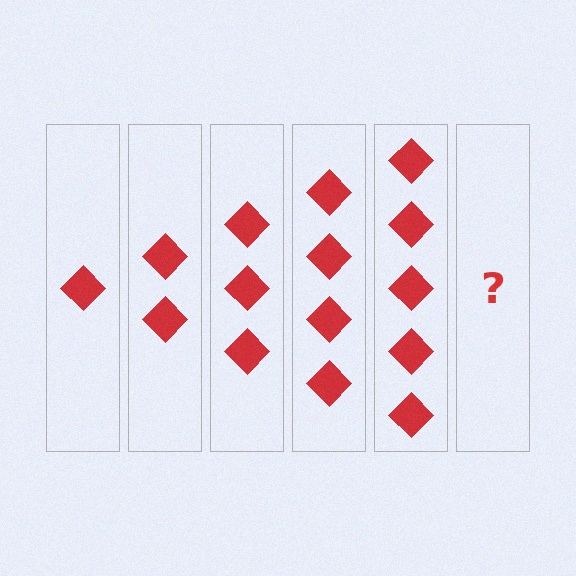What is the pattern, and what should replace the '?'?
The pattern is that each step adds one more diamond. The '?' should be 6 diamonds.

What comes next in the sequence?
The next element should be 6 diamonds.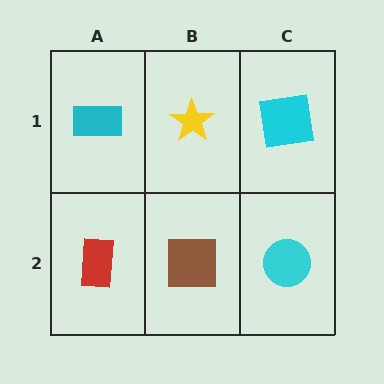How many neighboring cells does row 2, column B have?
3.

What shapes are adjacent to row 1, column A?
A red rectangle (row 2, column A), a yellow star (row 1, column B).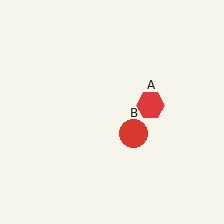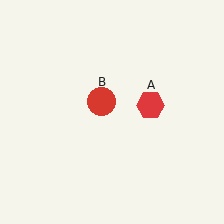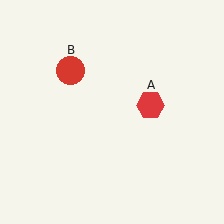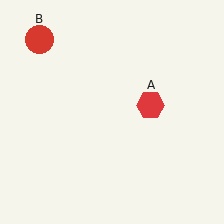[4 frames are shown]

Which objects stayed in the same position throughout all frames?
Red hexagon (object A) remained stationary.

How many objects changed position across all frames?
1 object changed position: red circle (object B).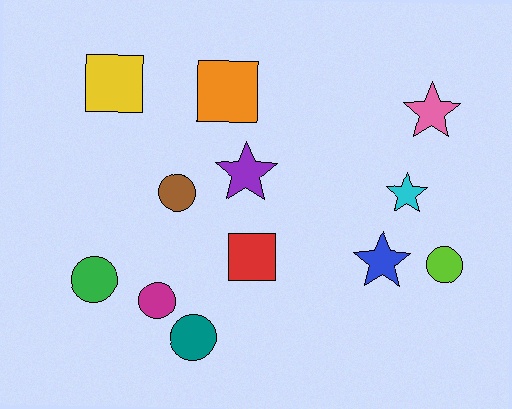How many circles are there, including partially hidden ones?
There are 5 circles.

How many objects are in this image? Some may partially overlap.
There are 12 objects.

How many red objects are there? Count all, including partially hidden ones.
There is 1 red object.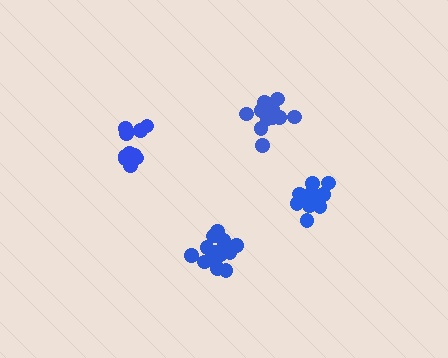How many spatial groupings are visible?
There are 4 spatial groupings.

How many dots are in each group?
Group 1: 15 dots, Group 2: 11 dots, Group 3: 16 dots, Group 4: 12 dots (54 total).